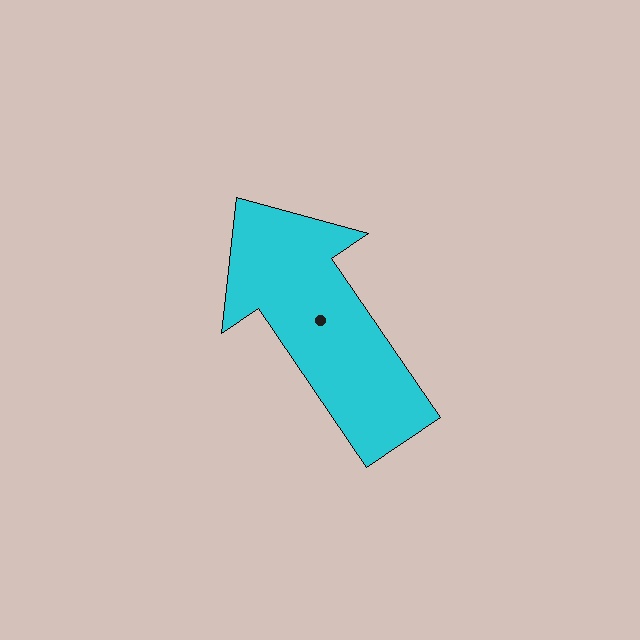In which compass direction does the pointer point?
Northwest.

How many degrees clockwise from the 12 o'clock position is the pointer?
Approximately 326 degrees.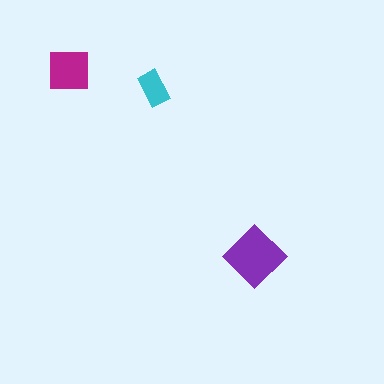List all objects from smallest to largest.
The cyan rectangle, the magenta square, the purple diamond.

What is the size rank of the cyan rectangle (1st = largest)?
3rd.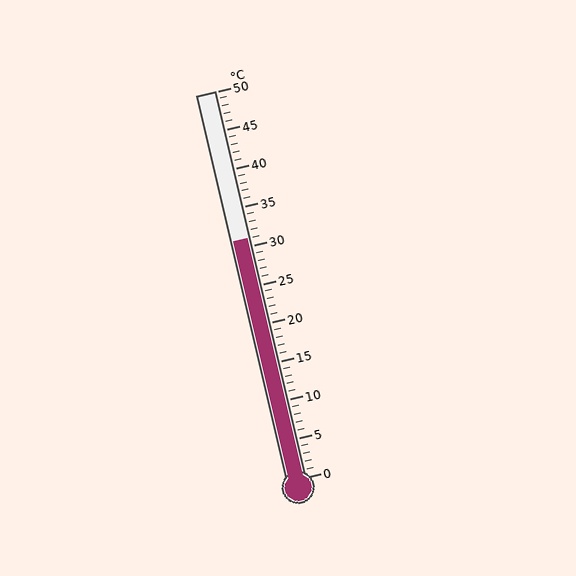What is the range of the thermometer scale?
The thermometer scale ranges from 0°C to 50°C.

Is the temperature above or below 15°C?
The temperature is above 15°C.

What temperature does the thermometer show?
The thermometer shows approximately 31°C.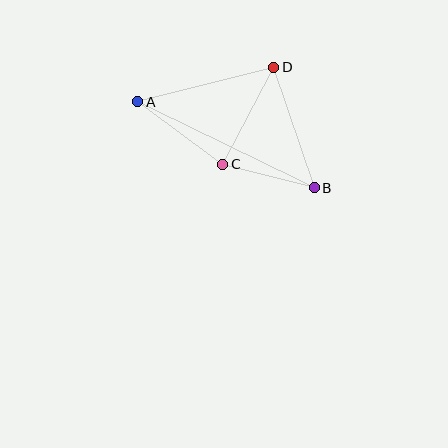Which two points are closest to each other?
Points B and C are closest to each other.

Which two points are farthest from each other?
Points A and B are farthest from each other.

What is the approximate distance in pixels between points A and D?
The distance between A and D is approximately 141 pixels.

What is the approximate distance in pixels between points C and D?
The distance between C and D is approximately 110 pixels.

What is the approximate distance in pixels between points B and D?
The distance between B and D is approximately 127 pixels.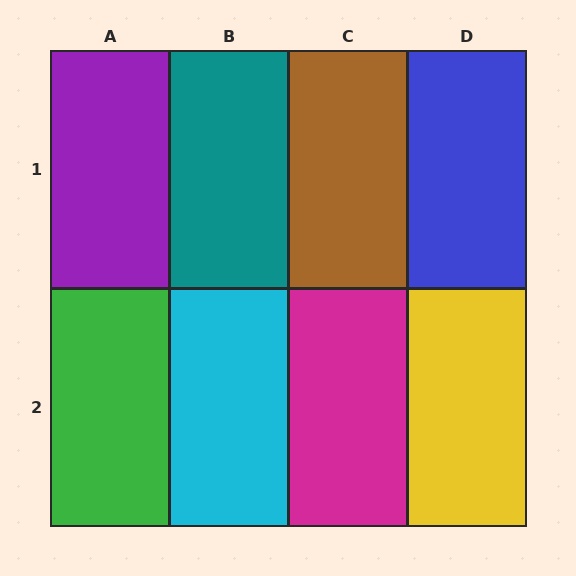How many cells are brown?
1 cell is brown.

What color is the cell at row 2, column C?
Magenta.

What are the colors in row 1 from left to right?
Purple, teal, brown, blue.